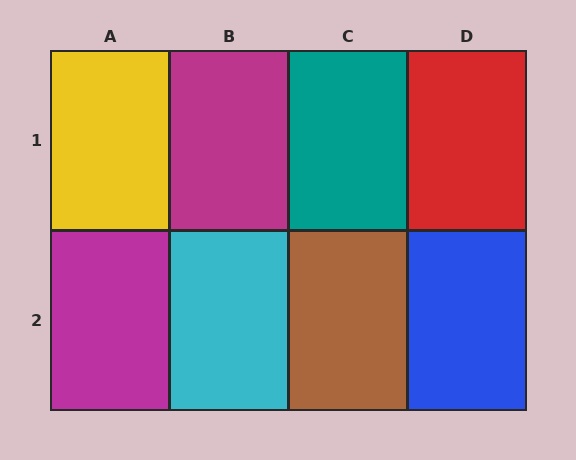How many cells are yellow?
1 cell is yellow.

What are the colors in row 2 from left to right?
Magenta, cyan, brown, blue.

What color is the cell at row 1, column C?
Teal.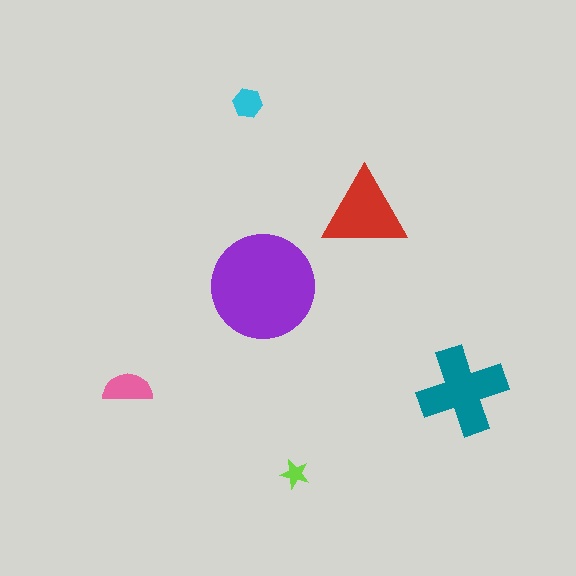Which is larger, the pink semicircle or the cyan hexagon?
The pink semicircle.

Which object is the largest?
The purple circle.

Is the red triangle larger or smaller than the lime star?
Larger.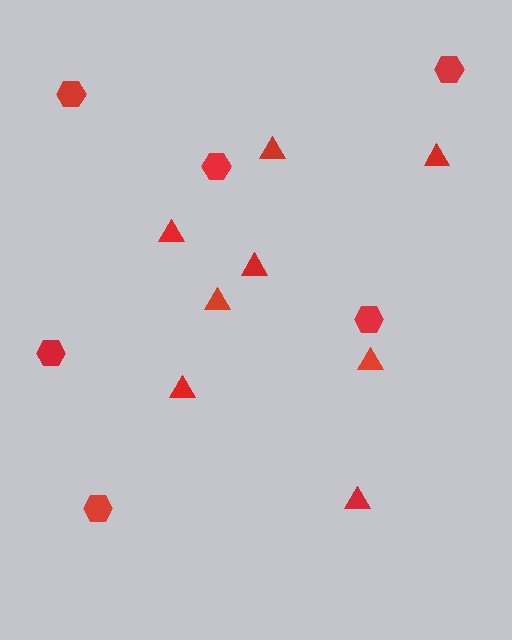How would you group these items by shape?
There are 2 groups: one group of hexagons (6) and one group of triangles (8).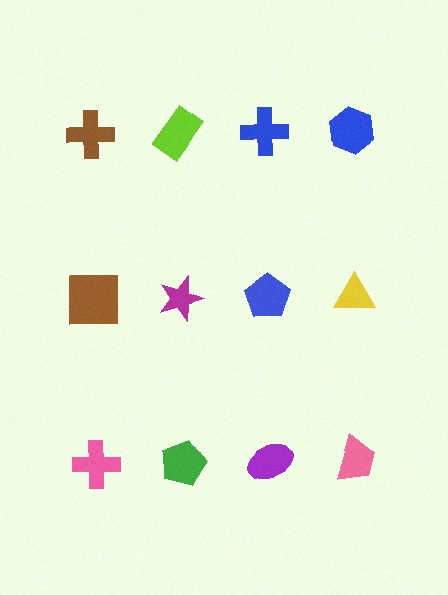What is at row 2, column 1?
A brown square.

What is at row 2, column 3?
A blue pentagon.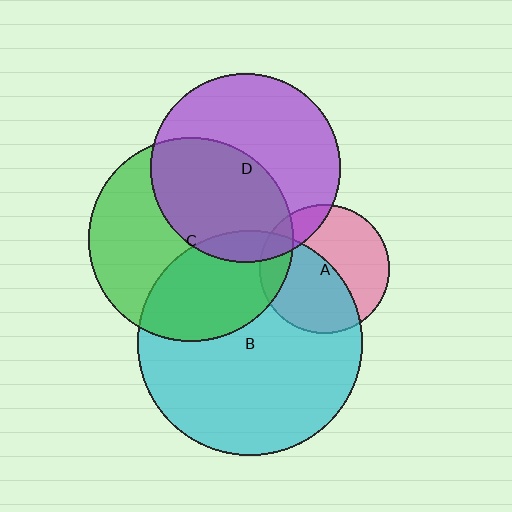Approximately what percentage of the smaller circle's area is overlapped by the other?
Approximately 10%.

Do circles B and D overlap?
Yes.